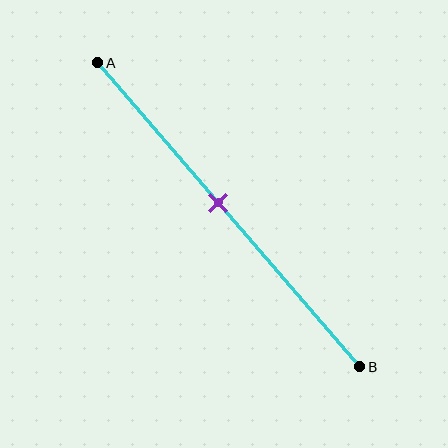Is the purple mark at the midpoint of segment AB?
No, the mark is at about 45% from A, not at the 50% midpoint.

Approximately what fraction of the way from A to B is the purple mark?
The purple mark is approximately 45% of the way from A to B.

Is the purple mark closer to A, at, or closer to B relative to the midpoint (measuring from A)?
The purple mark is closer to point A than the midpoint of segment AB.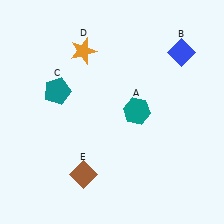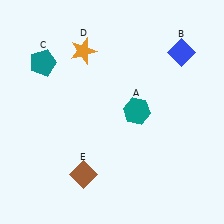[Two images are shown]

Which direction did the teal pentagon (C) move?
The teal pentagon (C) moved up.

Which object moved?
The teal pentagon (C) moved up.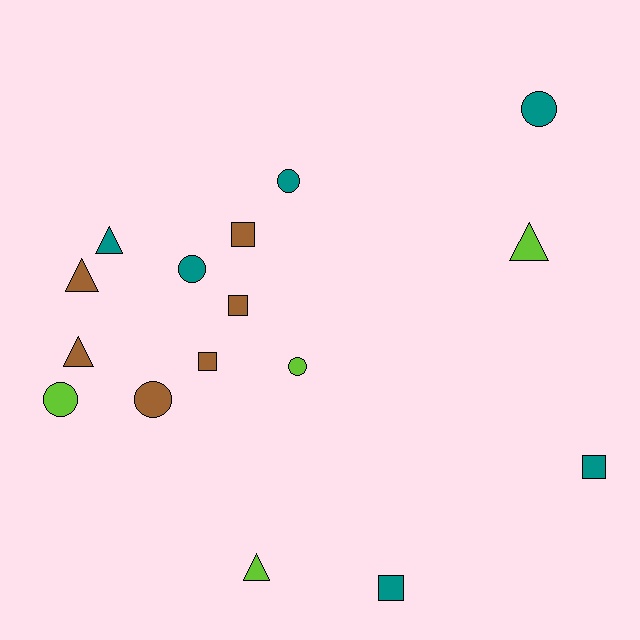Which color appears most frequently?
Teal, with 6 objects.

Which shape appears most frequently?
Circle, with 6 objects.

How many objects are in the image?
There are 16 objects.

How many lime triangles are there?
There are 2 lime triangles.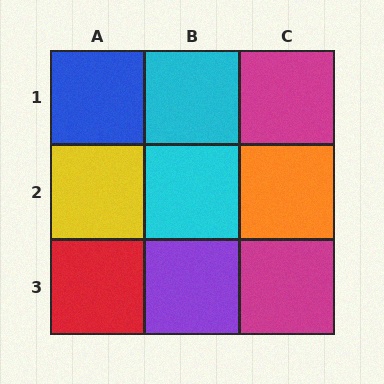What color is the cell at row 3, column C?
Magenta.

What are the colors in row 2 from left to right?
Yellow, cyan, orange.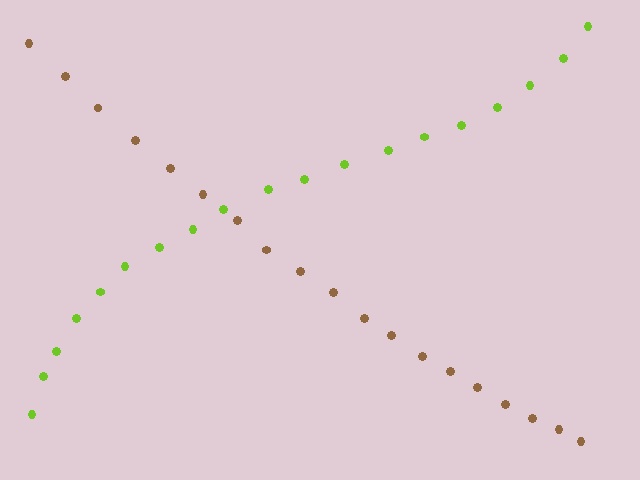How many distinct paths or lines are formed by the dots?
There are 2 distinct paths.